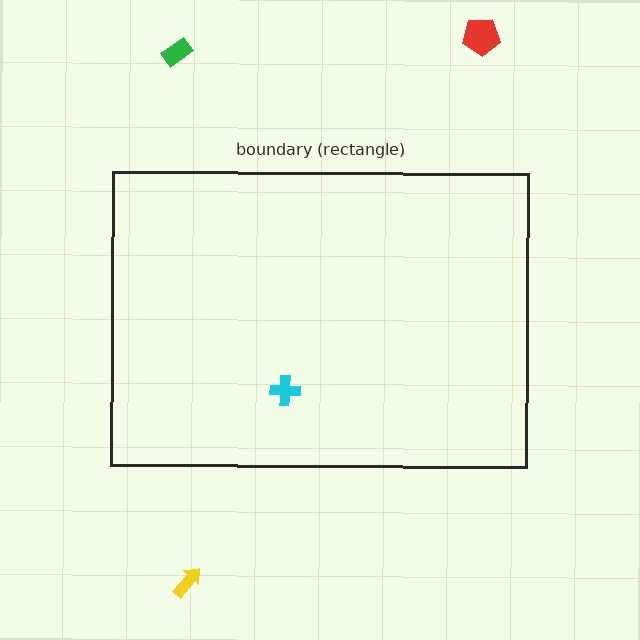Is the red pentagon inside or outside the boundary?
Outside.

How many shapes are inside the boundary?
1 inside, 3 outside.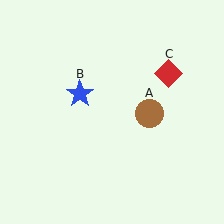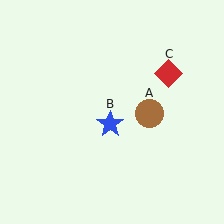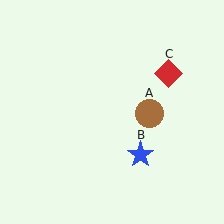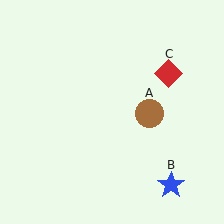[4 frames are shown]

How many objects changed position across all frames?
1 object changed position: blue star (object B).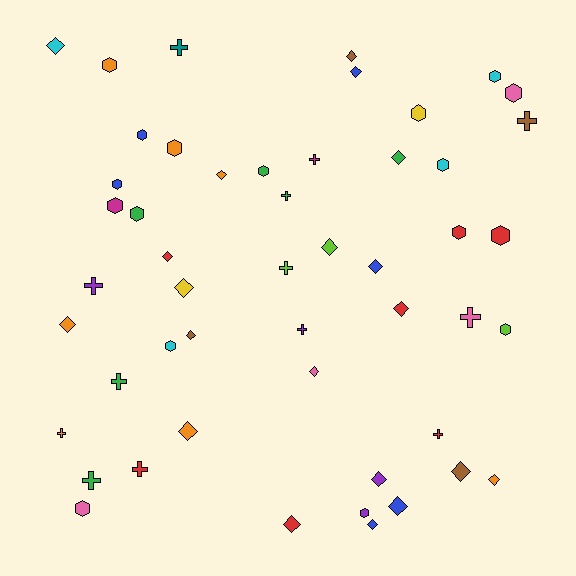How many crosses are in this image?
There are 13 crosses.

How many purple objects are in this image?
There are 4 purple objects.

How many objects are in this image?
There are 50 objects.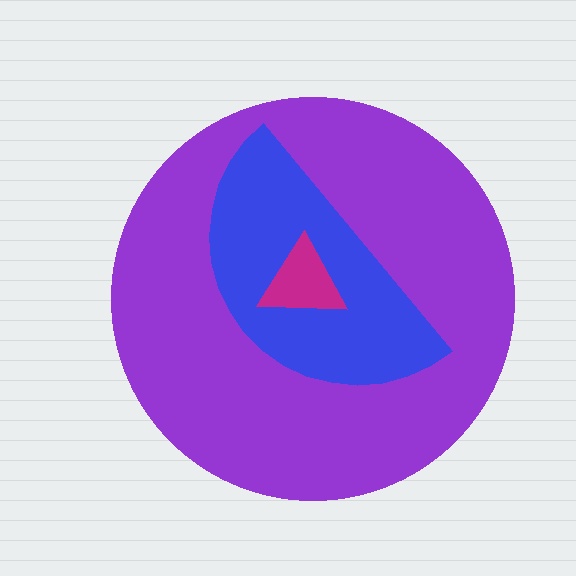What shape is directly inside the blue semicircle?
The magenta triangle.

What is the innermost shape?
The magenta triangle.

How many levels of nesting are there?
3.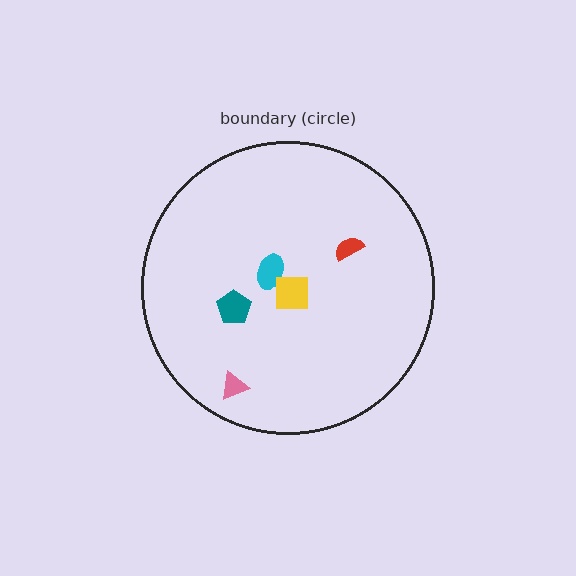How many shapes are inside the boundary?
5 inside, 0 outside.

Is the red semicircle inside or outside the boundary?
Inside.